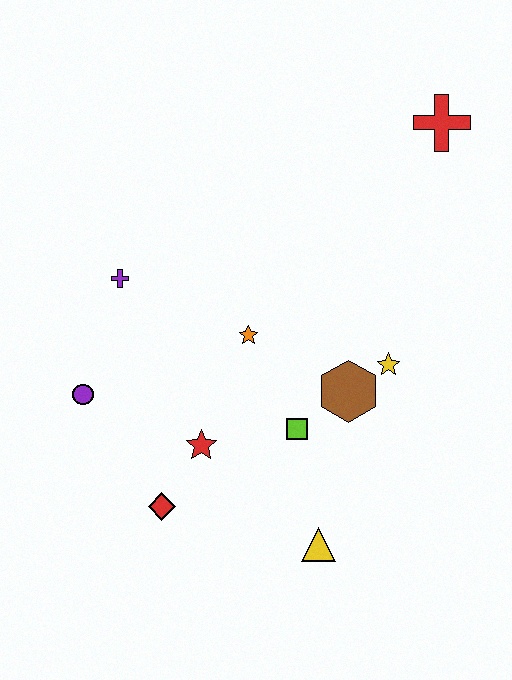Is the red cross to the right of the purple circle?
Yes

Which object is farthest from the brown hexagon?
The red cross is farthest from the brown hexagon.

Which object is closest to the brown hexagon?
The yellow star is closest to the brown hexagon.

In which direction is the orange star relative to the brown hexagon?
The orange star is to the left of the brown hexagon.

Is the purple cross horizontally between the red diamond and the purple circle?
Yes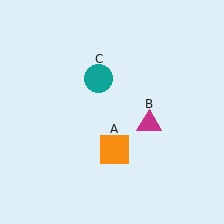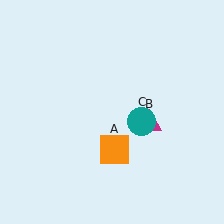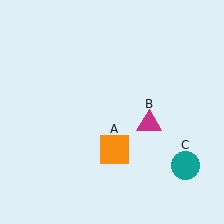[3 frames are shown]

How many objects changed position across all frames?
1 object changed position: teal circle (object C).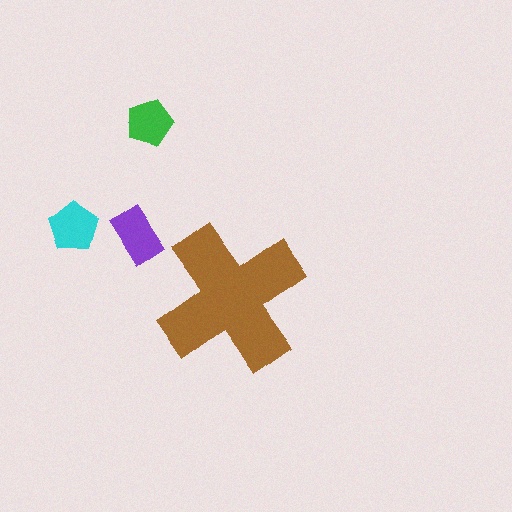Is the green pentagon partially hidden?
No, the green pentagon is fully visible.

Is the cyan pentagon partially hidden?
No, the cyan pentagon is fully visible.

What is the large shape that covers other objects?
A brown cross.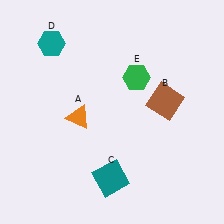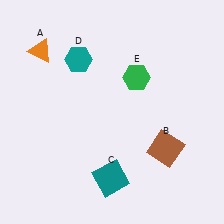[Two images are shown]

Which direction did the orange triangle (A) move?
The orange triangle (A) moved up.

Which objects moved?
The objects that moved are: the orange triangle (A), the brown square (B), the teal hexagon (D).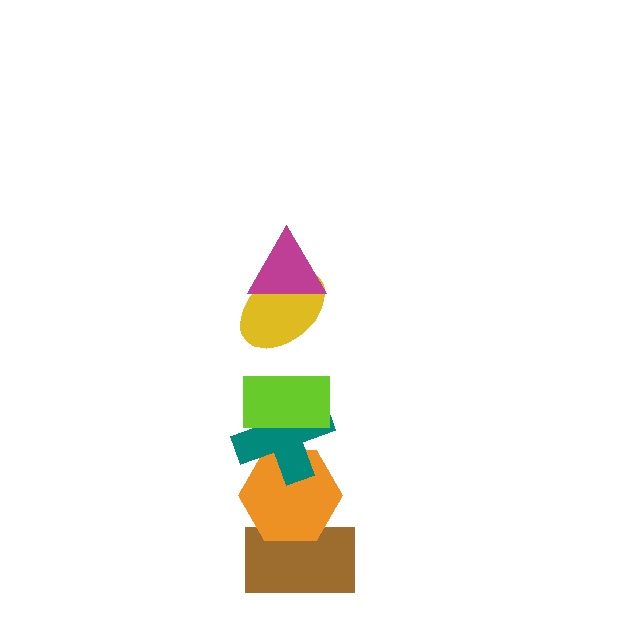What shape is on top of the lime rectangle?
The yellow ellipse is on top of the lime rectangle.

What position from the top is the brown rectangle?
The brown rectangle is 6th from the top.